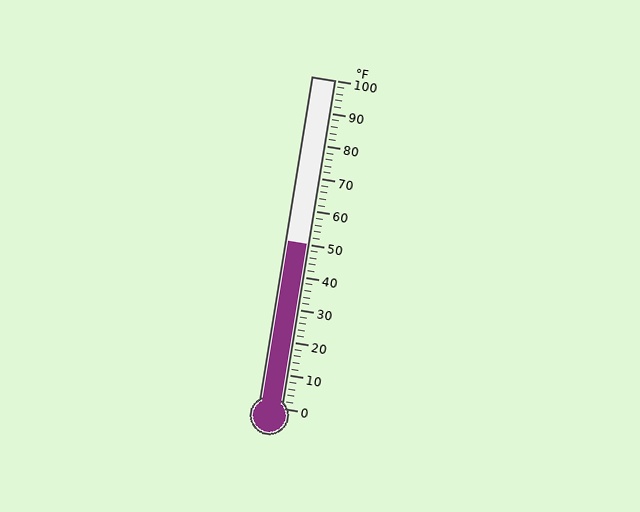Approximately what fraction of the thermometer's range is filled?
The thermometer is filled to approximately 50% of its range.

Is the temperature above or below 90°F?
The temperature is below 90°F.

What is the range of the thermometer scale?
The thermometer scale ranges from 0°F to 100°F.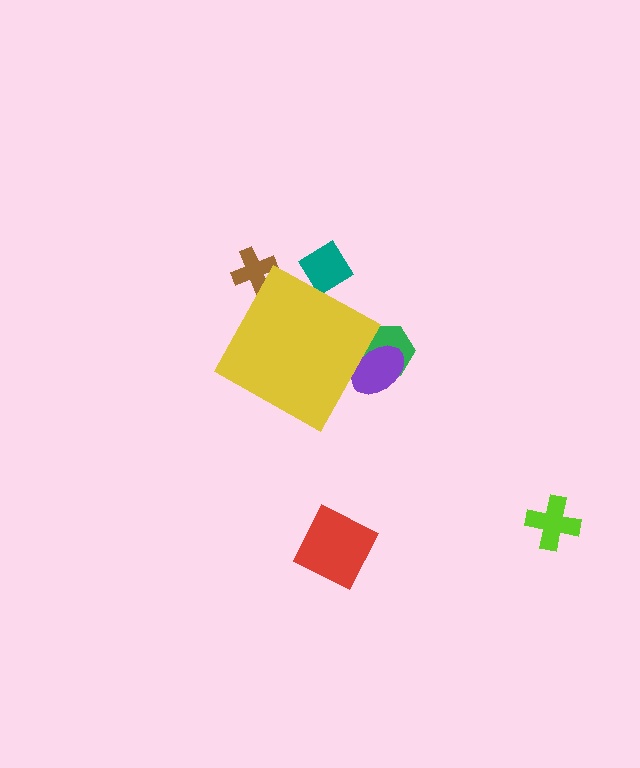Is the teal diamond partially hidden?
Yes, the teal diamond is partially hidden behind the yellow diamond.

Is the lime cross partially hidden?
No, the lime cross is fully visible.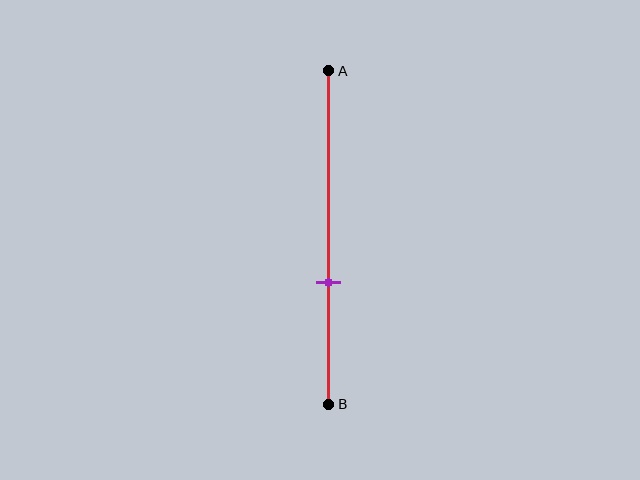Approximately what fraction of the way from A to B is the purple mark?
The purple mark is approximately 65% of the way from A to B.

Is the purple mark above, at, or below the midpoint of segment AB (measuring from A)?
The purple mark is below the midpoint of segment AB.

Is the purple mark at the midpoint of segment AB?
No, the mark is at about 65% from A, not at the 50% midpoint.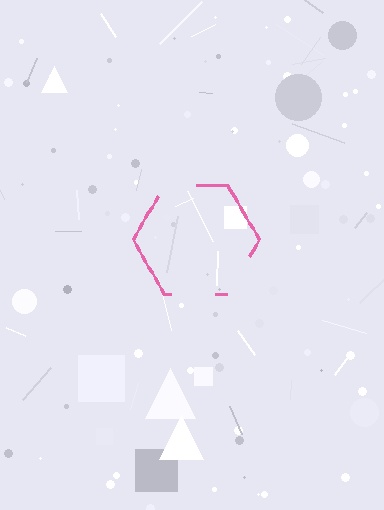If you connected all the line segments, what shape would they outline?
They would outline a hexagon.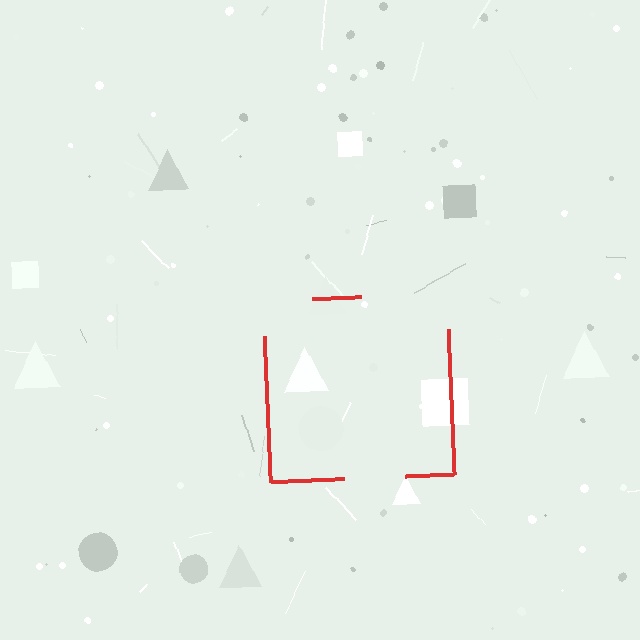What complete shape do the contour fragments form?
The contour fragments form a square.